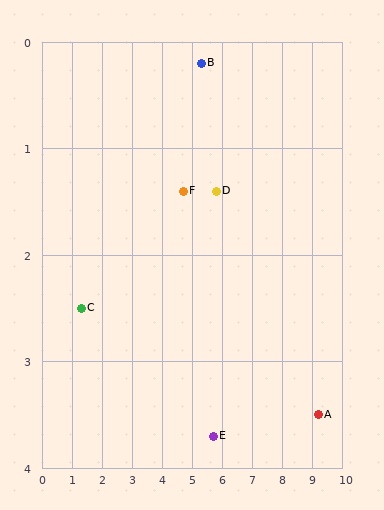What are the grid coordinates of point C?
Point C is at approximately (1.3, 2.5).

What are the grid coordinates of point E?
Point E is at approximately (5.7, 3.7).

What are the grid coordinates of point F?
Point F is at approximately (4.7, 1.4).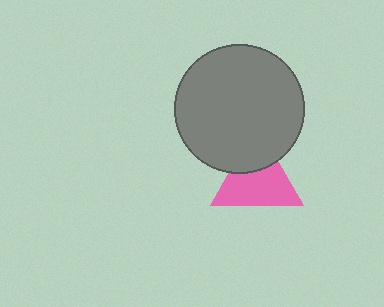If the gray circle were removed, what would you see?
You would see the complete pink triangle.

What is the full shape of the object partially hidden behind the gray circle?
The partially hidden object is a pink triangle.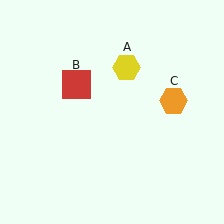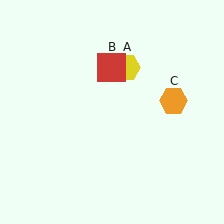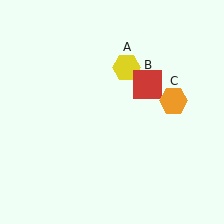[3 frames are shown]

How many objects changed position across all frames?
1 object changed position: red square (object B).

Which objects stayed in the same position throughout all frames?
Yellow hexagon (object A) and orange hexagon (object C) remained stationary.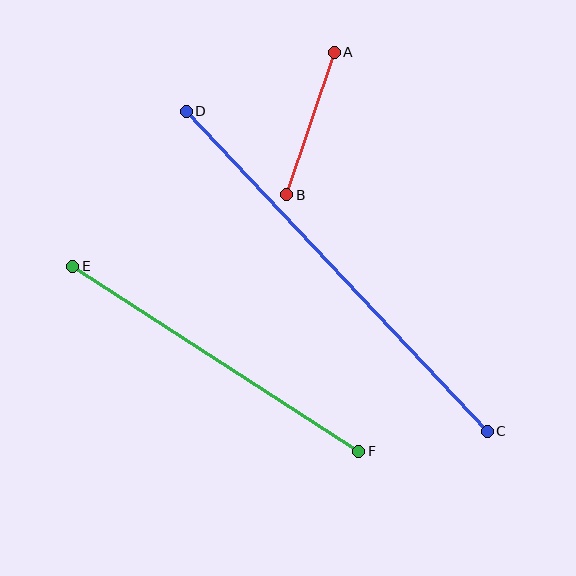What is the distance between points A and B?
The distance is approximately 150 pixels.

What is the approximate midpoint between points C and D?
The midpoint is at approximately (337, 271) pixels.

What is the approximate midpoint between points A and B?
The midpoint is at approximately (310, 124) pixels.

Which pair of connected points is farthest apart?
Points C and D are farthest apart.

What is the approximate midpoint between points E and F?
The midpoint is at approximately (216, 359) pixels.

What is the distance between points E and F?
The distance is approximately 341 pixels.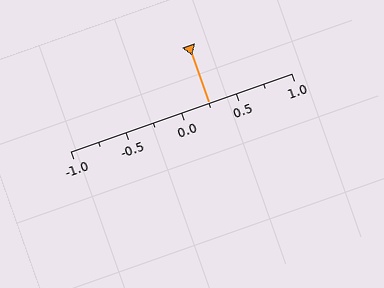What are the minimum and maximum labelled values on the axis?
The axis runs from -1.0 to 1.0.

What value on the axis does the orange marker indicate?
The marker indicates approximately 0.25.